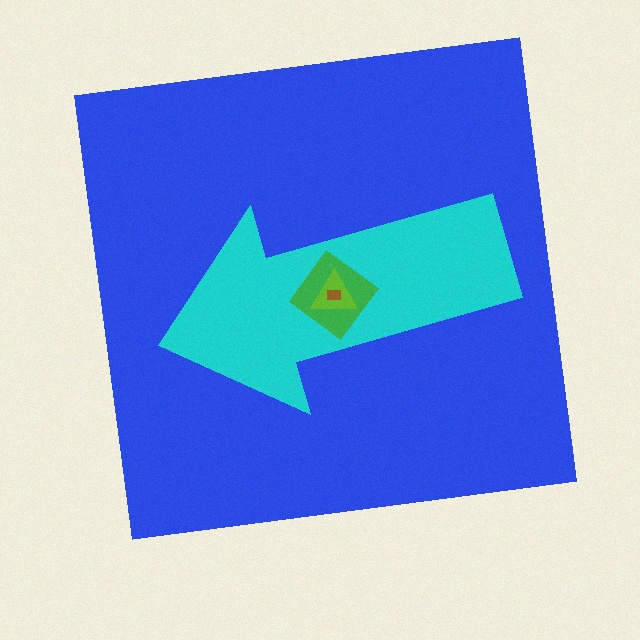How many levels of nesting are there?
5.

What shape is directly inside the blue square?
The cyan arrow.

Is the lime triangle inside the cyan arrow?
Yes.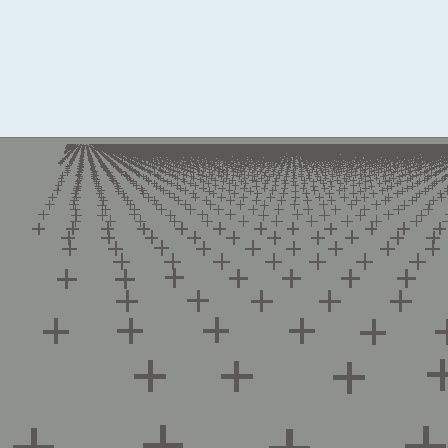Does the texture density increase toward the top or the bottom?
Density increases toward the top.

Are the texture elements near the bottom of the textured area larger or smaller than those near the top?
Larger. Near the bottom, elements are closer to the viewer and appear at a bigger on-screen size.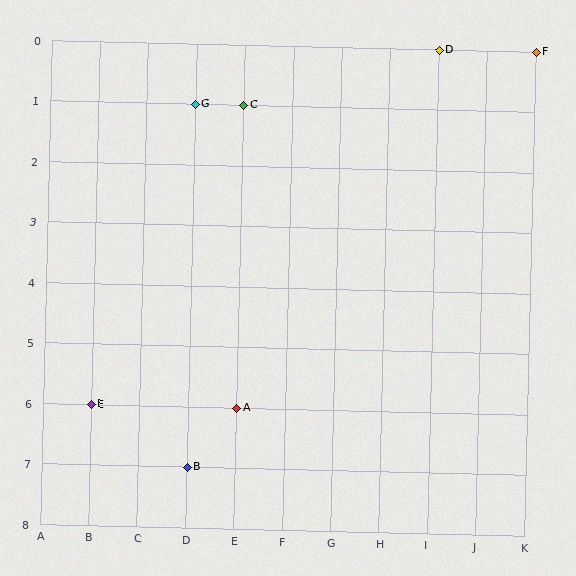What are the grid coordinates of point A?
Point A is at grid coordinates (E, 6).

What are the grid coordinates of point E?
Point E is at grid coordinates (B, 6).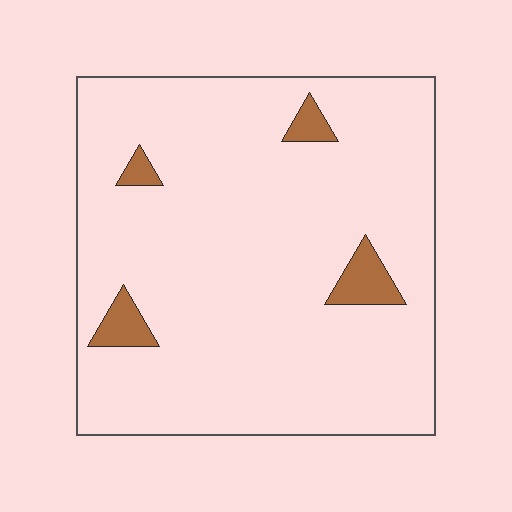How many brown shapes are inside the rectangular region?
4.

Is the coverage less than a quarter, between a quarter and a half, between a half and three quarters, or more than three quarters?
Less than a quarter.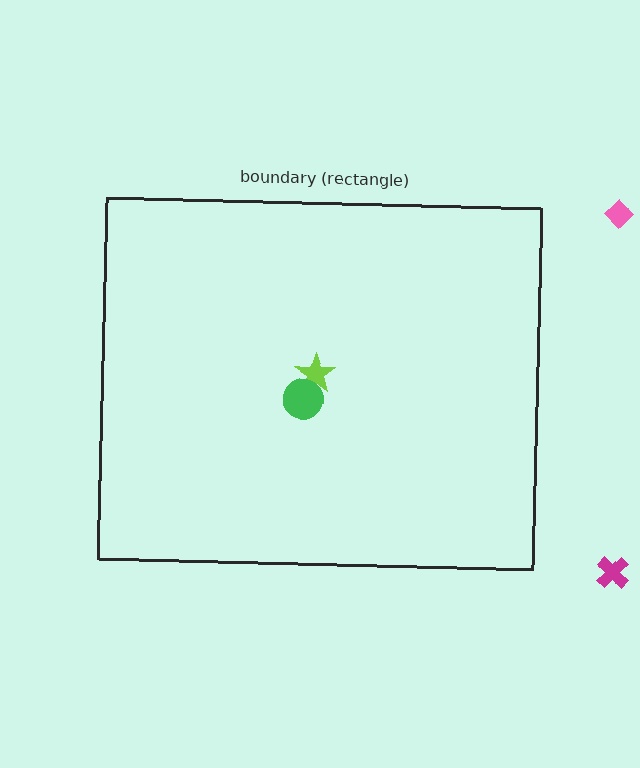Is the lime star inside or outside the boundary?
Inside.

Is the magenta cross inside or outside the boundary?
Outside.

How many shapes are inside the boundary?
2 inside, 2 outside.